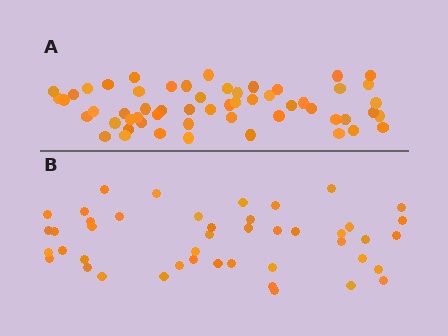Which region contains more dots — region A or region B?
Region A (the top region) has more dots.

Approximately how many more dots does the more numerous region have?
Region A has roughly 12 or so more dots than region B.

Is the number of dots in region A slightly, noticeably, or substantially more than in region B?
Region A has only slightly more — the two regions are fairly close. The ratio is roughly 1.2 to 1.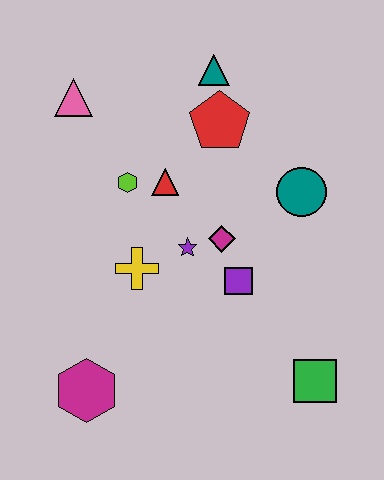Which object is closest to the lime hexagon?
The red triangle is closest to the lime hexagon.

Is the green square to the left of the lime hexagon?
No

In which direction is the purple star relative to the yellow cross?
The purple star is to the right of the yellow cross.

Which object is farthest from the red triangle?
The green square is farthest from the red triangle.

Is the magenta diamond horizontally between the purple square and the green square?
No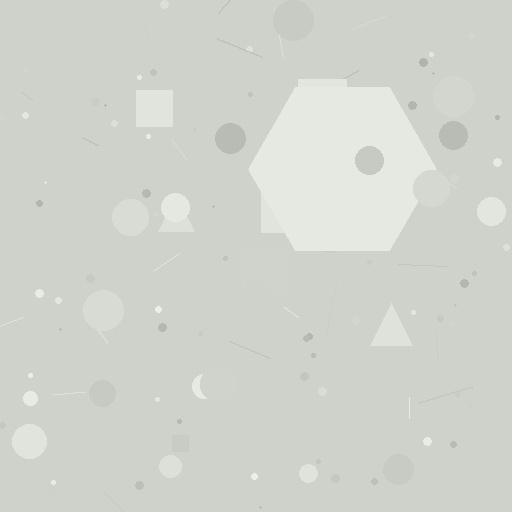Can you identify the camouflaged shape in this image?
The camouflaged shape is a hexagon.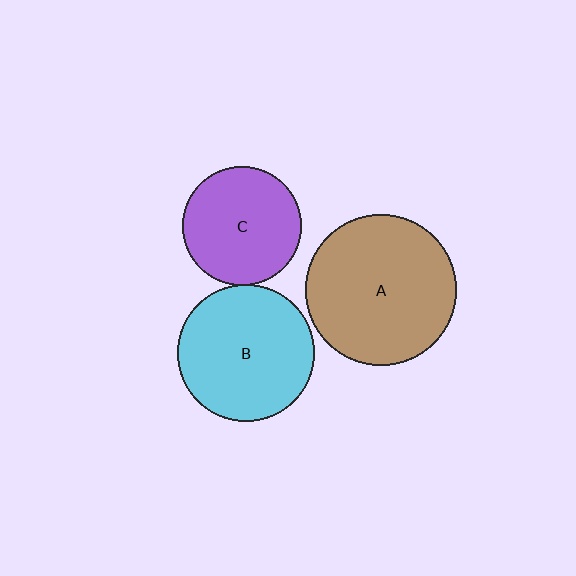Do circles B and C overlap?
Yes.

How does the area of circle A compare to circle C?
Approximately 1.6 times.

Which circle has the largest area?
Circle A (brown).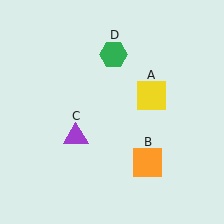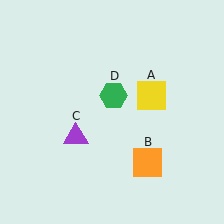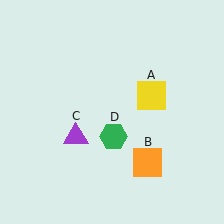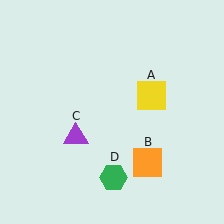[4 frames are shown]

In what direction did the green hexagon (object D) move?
The green hexagon (object D) moved down.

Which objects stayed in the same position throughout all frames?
Yellow square (object A) and orange square (object B) and purple triangle (object C) remained stationary.